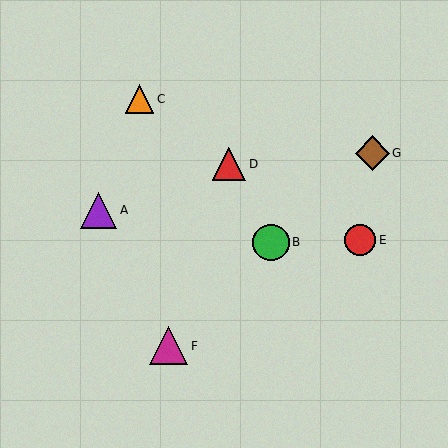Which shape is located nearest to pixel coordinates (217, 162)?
The red triangle (labeled D) at (229, 164) is nearest to that location.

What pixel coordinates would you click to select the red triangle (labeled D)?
Click at (229, 164) to select the red triangle D.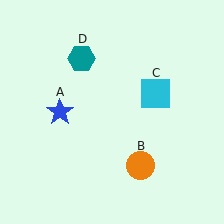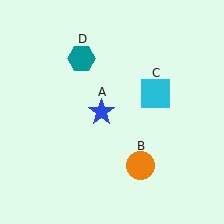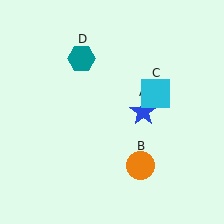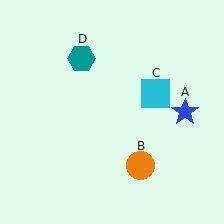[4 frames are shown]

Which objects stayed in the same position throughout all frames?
Orange circle (object B) and cyan square (object C) and teal hexagon (object D) remained stationary.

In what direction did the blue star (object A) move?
The blue star (object A) moved right.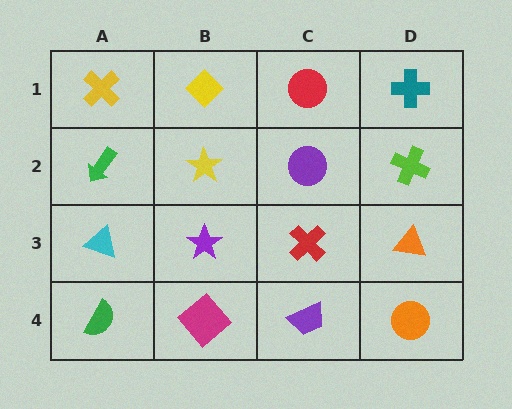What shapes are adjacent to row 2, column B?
A yellow diamond (row 1, column B), a purple star (row 3, column B), a green arrow (row 2, column A), a purple circle (row 2, column C).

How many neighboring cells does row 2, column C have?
4.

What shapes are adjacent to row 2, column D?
A teal cross (row 1, column D), an orange triangle (row 3, column D), a purple circle (row 2, column C).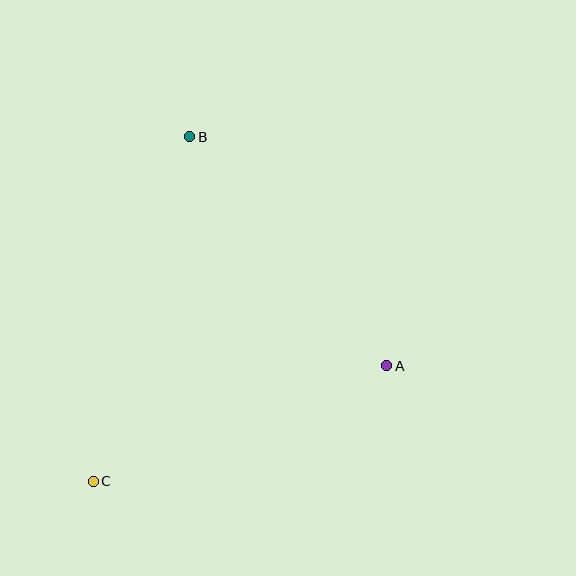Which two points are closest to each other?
Points A and B are closest to each other.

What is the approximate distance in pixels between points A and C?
The distance between A and C is approximately 315 pixels.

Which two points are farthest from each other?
Points B and C are farthest from each other.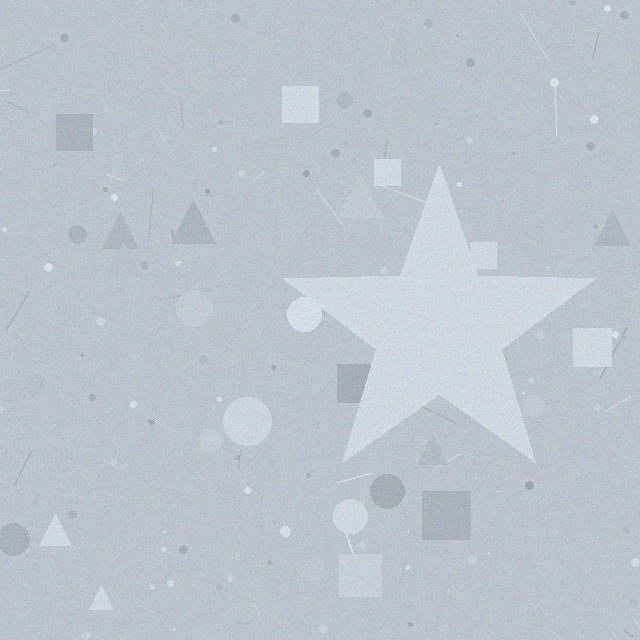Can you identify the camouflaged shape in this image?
The camouflaged shape is a star.